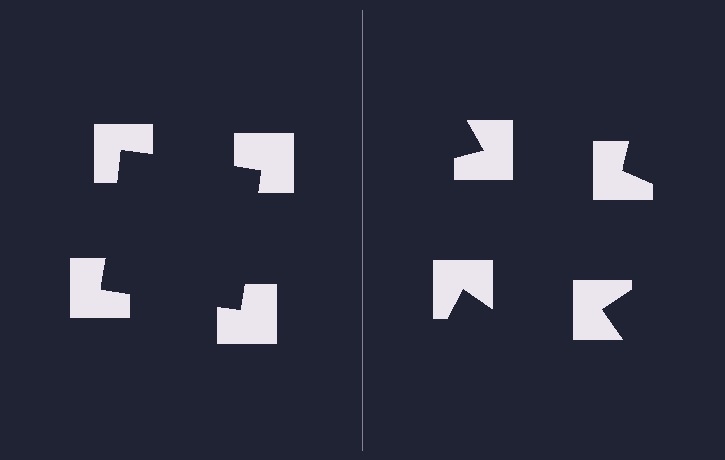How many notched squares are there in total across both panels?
8 — 4 on each side.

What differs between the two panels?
The notched squares are positioned identically on both sides; only the wedge orientations differ. On the left they align to a square; on the right they are misaligned.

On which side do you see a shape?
An illusory square appears on the left side. On the right side the wedge cuts are rotated, so no coherent shape forms.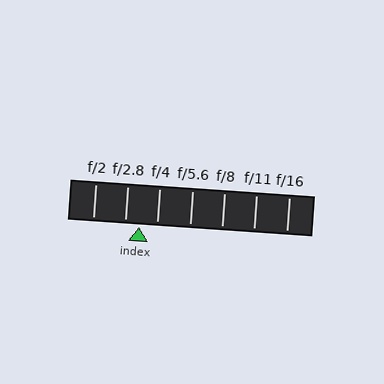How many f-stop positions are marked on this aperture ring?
There are 7 f-stop positions marked.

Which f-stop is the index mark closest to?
The index mark is closest to f/2.8.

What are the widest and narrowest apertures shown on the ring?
The widest aperture shown is f/2 and the narrowest is f/16.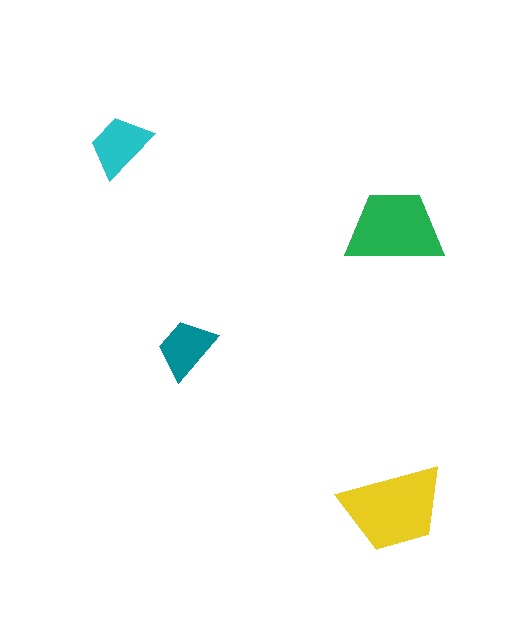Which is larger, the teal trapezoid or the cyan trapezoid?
The cyan one.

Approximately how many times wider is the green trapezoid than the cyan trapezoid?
About 1.5 times wider.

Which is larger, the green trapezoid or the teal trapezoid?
The green one.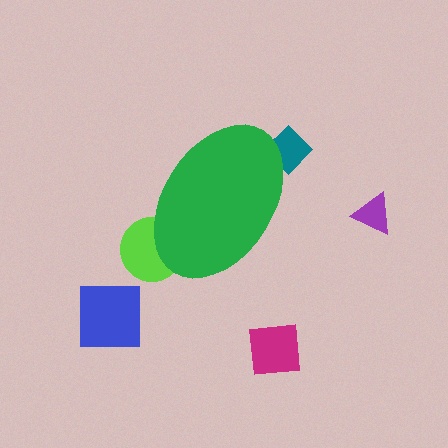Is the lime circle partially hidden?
Yes, the lime circle is partially hidden behind the green ellipse.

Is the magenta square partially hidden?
No, the magenta square is fully visible.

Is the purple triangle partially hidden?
No, the purple triangle is fully visible.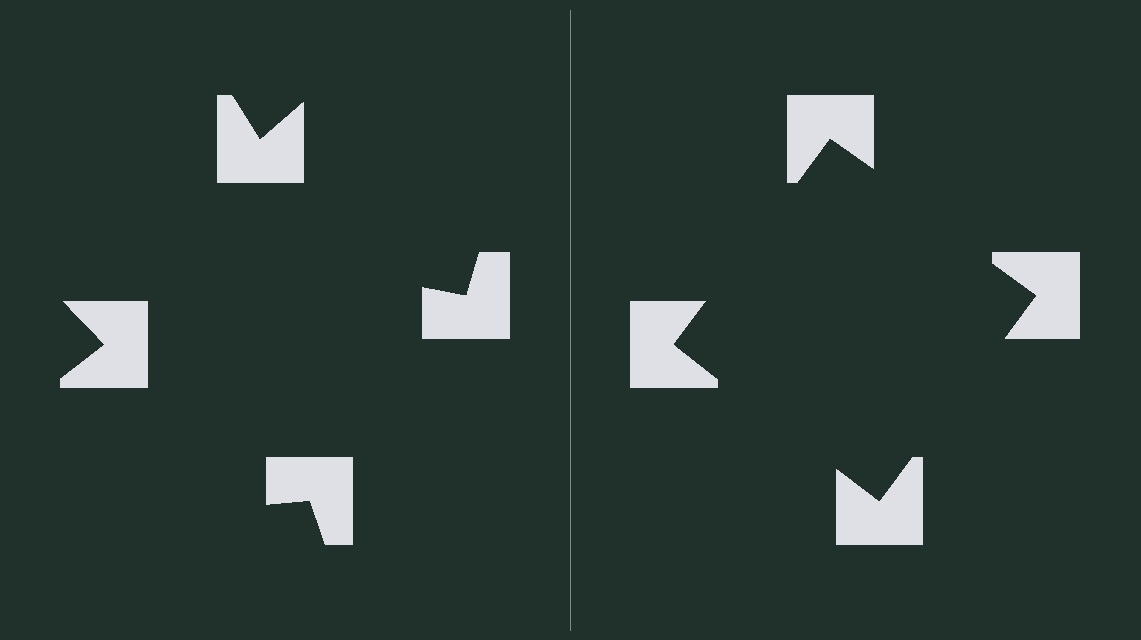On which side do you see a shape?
An illusory square appears on the right side. On the left side the wedge cuts are rotated, so no coherent shape forms.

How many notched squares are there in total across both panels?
8 — 4 on each side.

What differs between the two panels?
The notched squares are positioned identically on both sides; only the wedge orientations differ. On the right they align to a square; on the left they are misaligned.